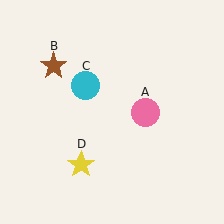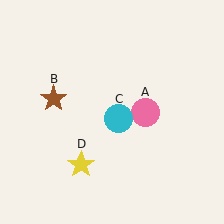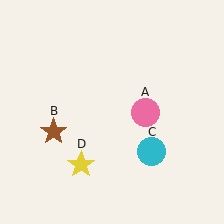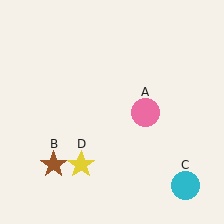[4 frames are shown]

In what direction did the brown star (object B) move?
The brown star (object B) moved down.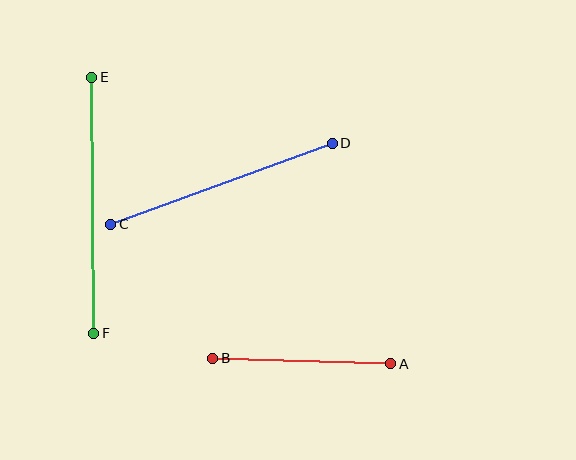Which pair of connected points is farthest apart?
Points E and F are farthest apart.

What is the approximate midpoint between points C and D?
The midpoint is at approximately (221, 184) pixels.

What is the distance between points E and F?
The distance is approximately 256 pixels.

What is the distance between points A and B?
The distance is approximately 178 pixels.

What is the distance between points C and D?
The distance is approximately 236 pixels.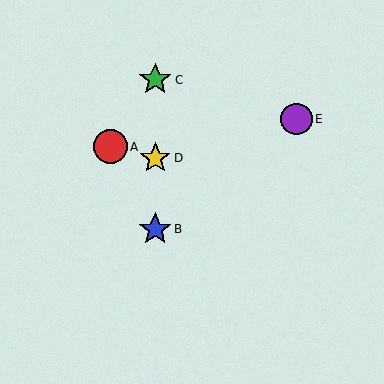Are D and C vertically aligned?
Yes, both are at x≈155.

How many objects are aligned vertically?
3 objects (B, C, D) are aligned vertically.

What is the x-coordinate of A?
Object A is at x≈111.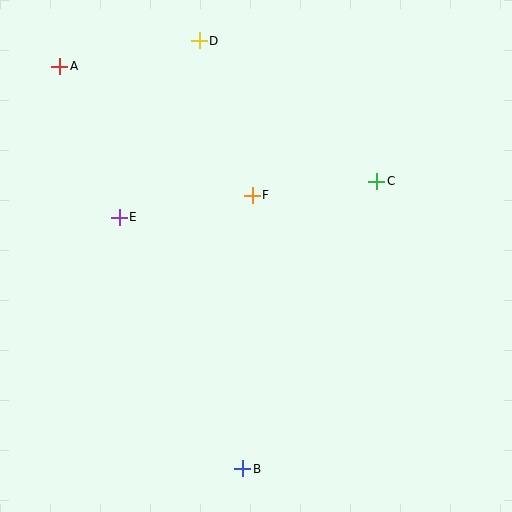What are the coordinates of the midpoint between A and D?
The midpoint between A and D is at (130, 54).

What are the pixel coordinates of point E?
Point E is at (119, 217).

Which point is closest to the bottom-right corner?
Point B is closest to the bottom-right corner.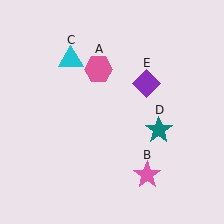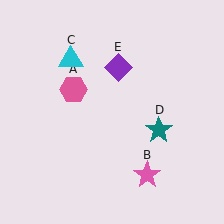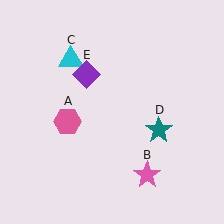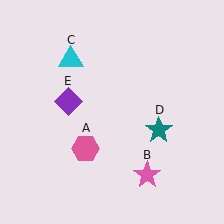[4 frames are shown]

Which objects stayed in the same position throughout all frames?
Pink star (object B) and cyan triangle (object C) and teal star (object D) remained stationary.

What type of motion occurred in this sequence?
The pink hexagon (object A), purple diamond (object E) rotated counterclockwise around the center of the scene.